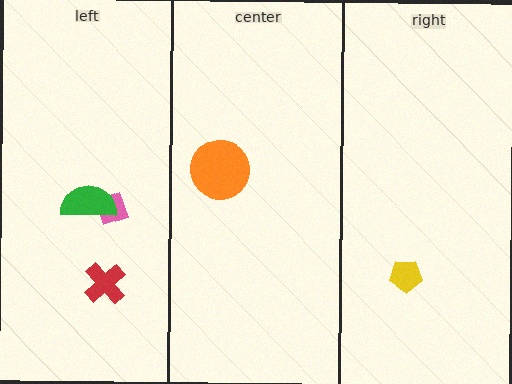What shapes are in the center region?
The orange circle.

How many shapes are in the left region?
3.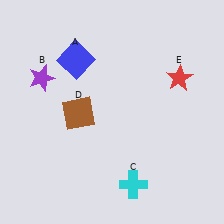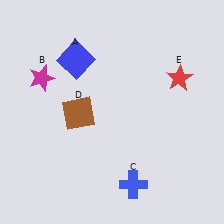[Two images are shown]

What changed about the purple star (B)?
In Image 1, B is purple. In Image 2, it changed to magenta.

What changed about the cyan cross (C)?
In Image 1, C is cyan. In Image 2, it changed to blue.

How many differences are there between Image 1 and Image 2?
There are 2 differences between the two images.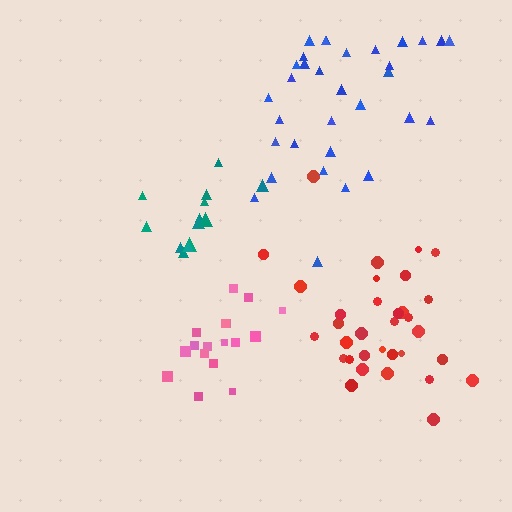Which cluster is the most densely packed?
Pink.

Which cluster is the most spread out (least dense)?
Blue.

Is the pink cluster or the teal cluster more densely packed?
Pink.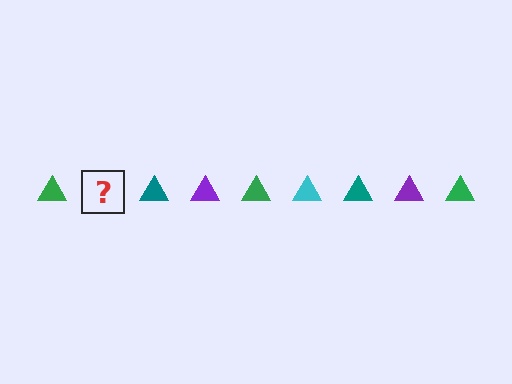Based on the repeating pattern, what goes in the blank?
The blank should be a cyan triangle.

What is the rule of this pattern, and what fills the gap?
The rule is that the pattern cycles through green, cyan, teal, purple triangles. The gap should be filled with a cyan triangle.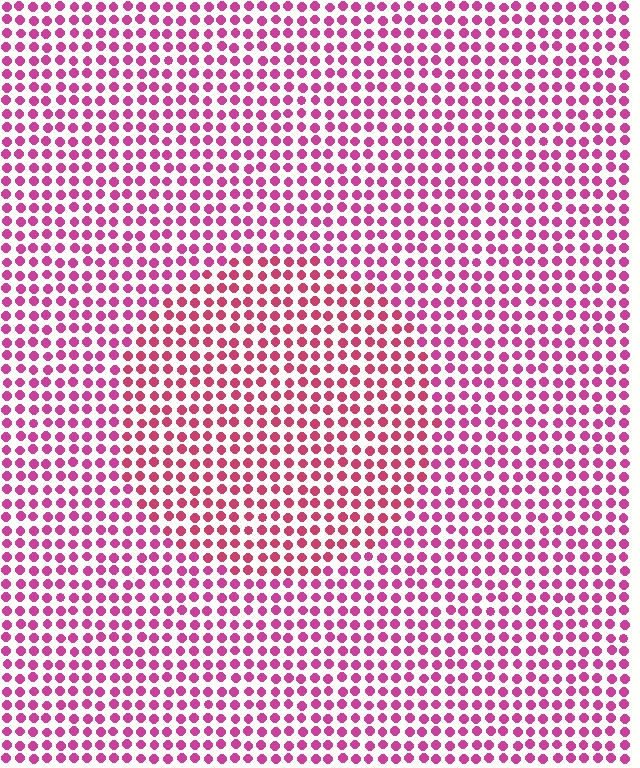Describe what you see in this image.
The image is filled with small magenta elements in a uniform arrangement. A circle-shaped region is visible where the elements are tinted to a slightly different hue, forming a subtle color boundary.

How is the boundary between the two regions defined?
The boundary is defined purely by a slight shift in hue (about 20 degrees). Spacing, size, and orientation are identical on both sides.